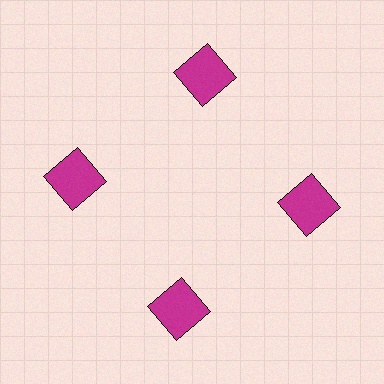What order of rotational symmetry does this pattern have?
This pattern has 4-fold rotational symmetry.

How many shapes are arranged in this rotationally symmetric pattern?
There are 4 shapes, arranged in 4 groups of 1.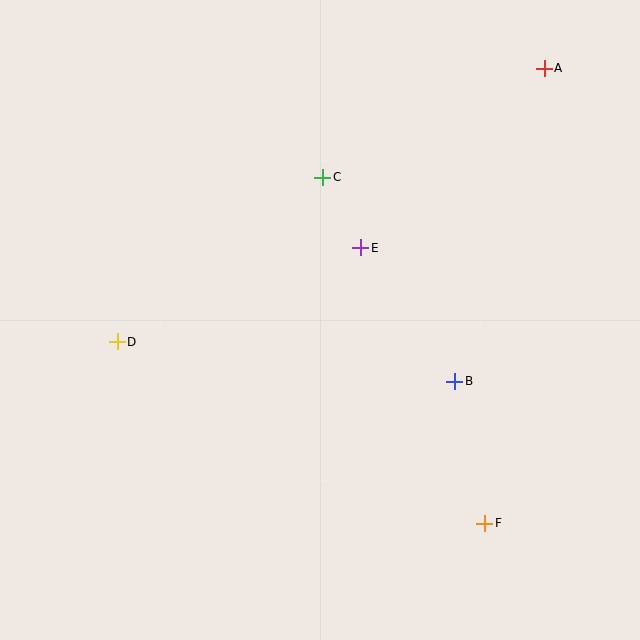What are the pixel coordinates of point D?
Point D is at (117, 342).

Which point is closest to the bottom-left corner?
Point D is closest to the bottom-left corner.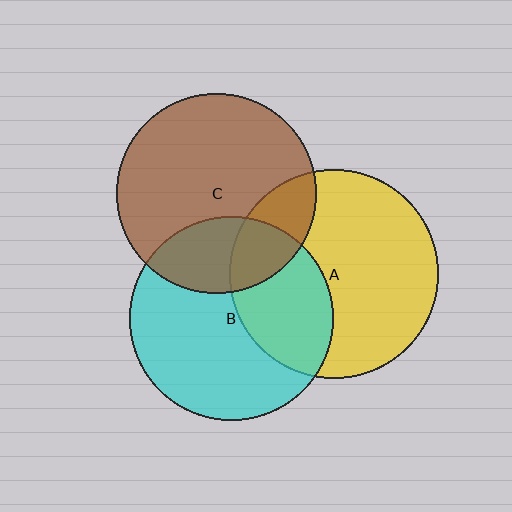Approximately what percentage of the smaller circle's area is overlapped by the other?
Approximately 20%.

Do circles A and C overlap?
Yes.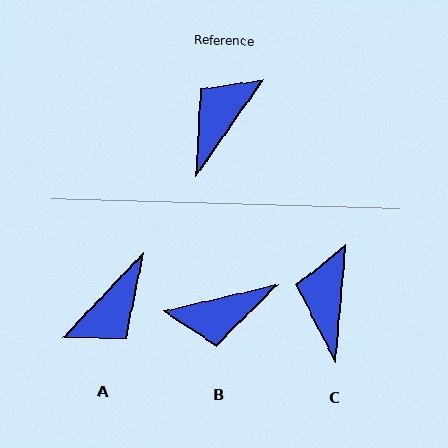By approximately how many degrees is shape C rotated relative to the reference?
Approximately 30 degrees counter-clockwise.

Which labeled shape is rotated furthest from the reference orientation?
A, about 171 degrees away.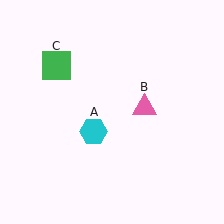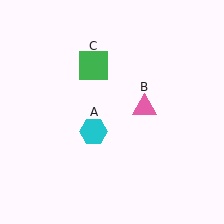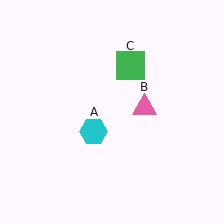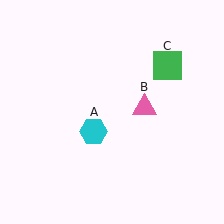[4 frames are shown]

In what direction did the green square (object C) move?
The green square (object C) moved right.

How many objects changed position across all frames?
1 object changed position: green square (object C).